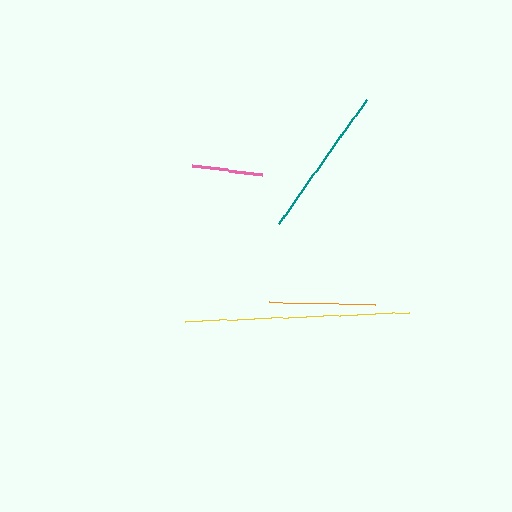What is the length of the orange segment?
The orange segment is approximately 106 pixels long.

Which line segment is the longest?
The yellow line is the longest at approximately 225 pixels.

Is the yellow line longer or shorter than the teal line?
The yellow line is longer than the teal line.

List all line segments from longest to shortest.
From longest to shortest: yellow, teal, orange, pink.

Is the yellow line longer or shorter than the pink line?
The yellow line is longer than the pink line.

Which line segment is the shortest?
The pink line is the shortest at approximately 72 pixels.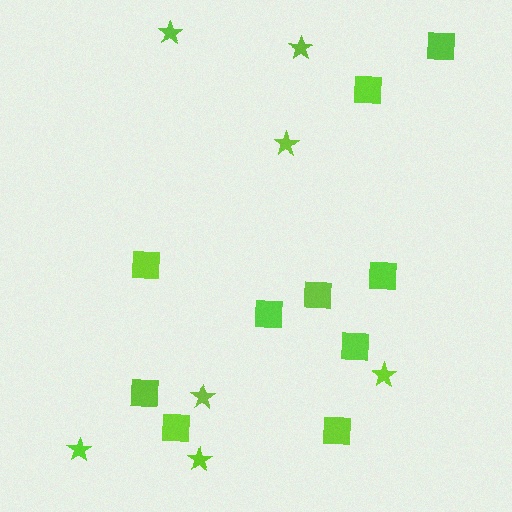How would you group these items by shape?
There are 2 groups: one group of stars (7) and one group of squares (10).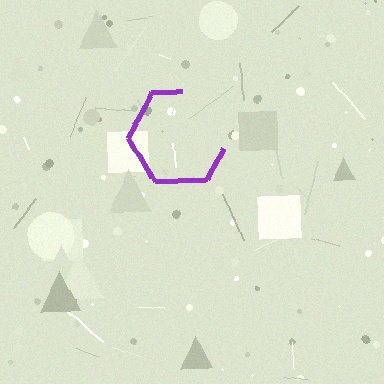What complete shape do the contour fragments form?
The contour fragments form a hexagon.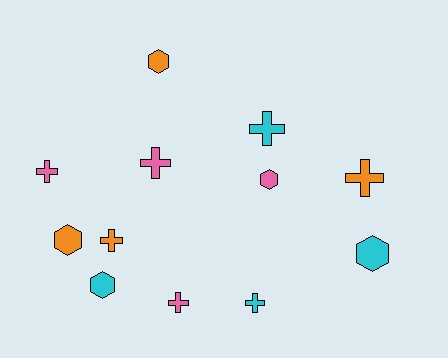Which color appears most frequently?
Cyan, with 4 objects.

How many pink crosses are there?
There are 3 pink crosses.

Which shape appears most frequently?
Cross, with 7 objects.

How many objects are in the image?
There are 12 objects.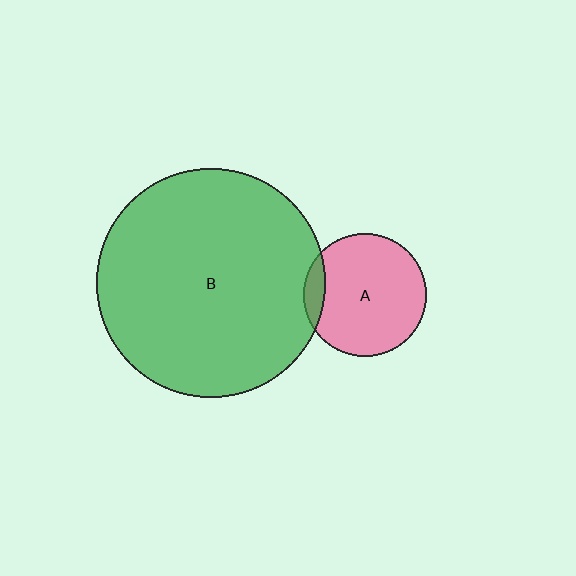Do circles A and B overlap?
Yes.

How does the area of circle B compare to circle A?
Approximately 3.4 times.